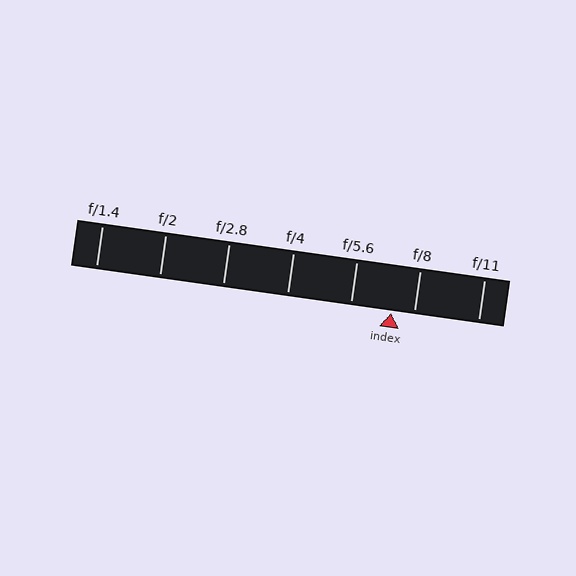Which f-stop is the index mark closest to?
The index mark is closest to f/8.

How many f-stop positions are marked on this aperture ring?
There are 7 f-stop positions marked.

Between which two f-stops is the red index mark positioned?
The index mark is between f/5.6 and f/8.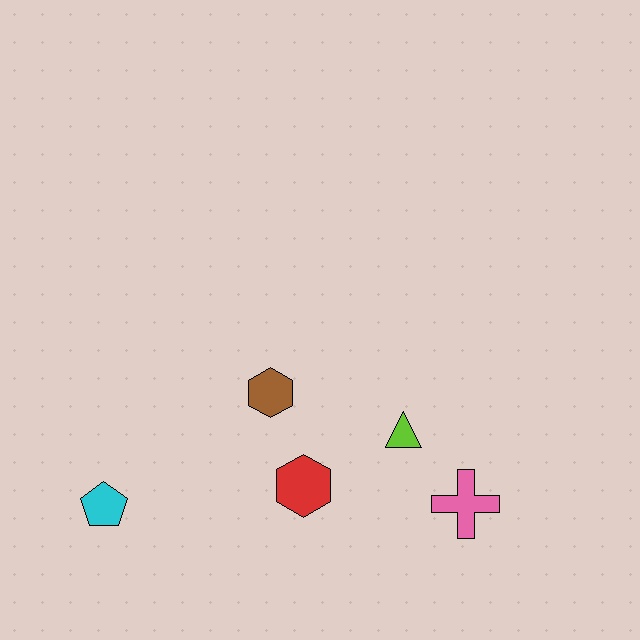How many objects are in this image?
There are 5 objects.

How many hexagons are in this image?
There are 2 hexagons.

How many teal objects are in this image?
There are no teal objects.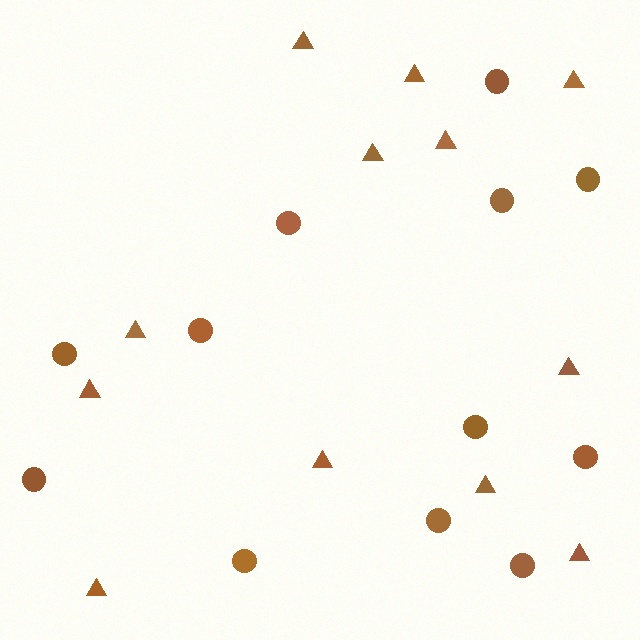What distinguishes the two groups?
There are 2 groups: one group of circles (12) and one group of triangles (12).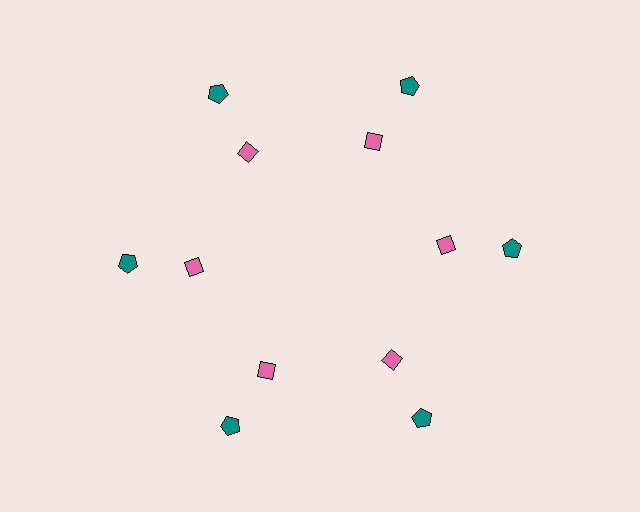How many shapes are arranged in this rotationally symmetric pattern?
There are 12 shapes, arranged in 6 groups of 2.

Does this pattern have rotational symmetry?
Yes, this pattern has 6-fold rotational symmetry. It looks the same after rotating 60 degrees around the center.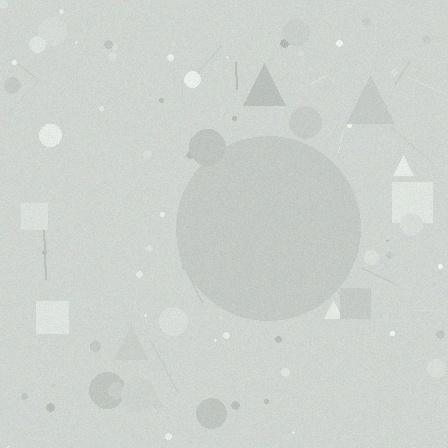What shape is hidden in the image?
A circle is hidden in the image.